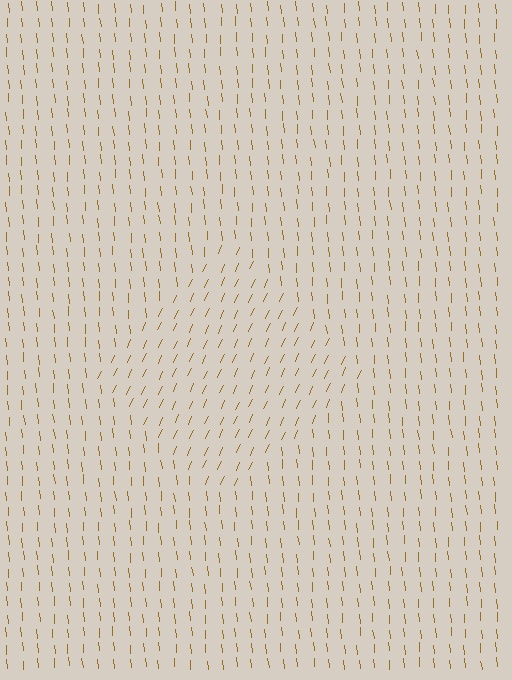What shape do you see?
I see a diamond.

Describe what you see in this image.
The image is filled with small brown line segments. A diamond region in the image has lines oriented differently from the surrounding lines, creating a visible texture boundary.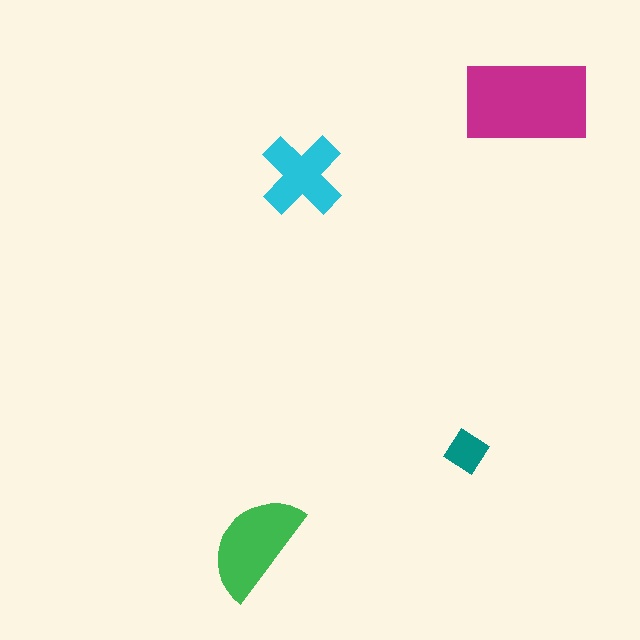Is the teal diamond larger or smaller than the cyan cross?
Smaller.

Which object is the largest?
The magenta rectangle.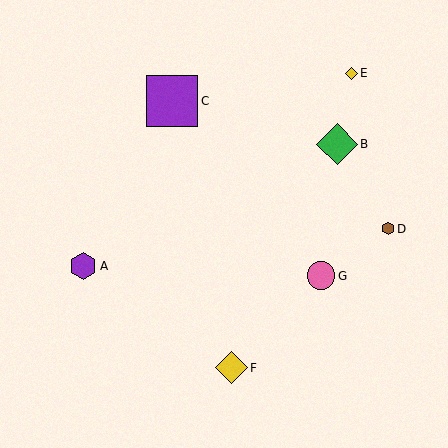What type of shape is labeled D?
Shape D is a brown hexagon.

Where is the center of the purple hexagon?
The center of the purple hexagon is at (83, 266).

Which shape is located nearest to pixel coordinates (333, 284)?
The pink circle (labeled G) at (321, 276) is nearest to that location.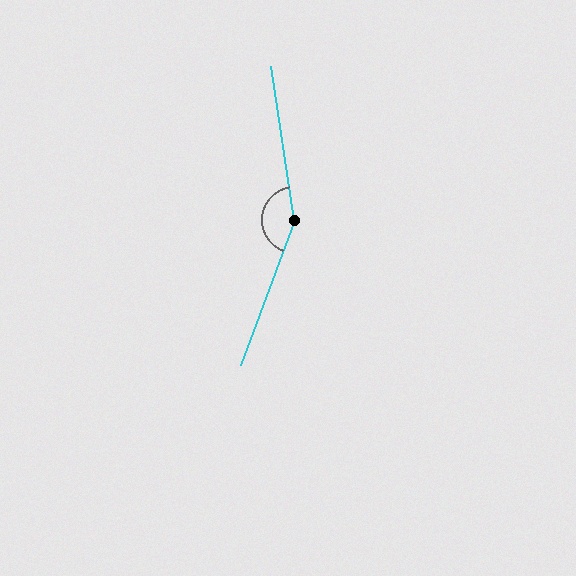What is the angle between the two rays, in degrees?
Approximately 151 degrees.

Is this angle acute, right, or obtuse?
It is obtuse.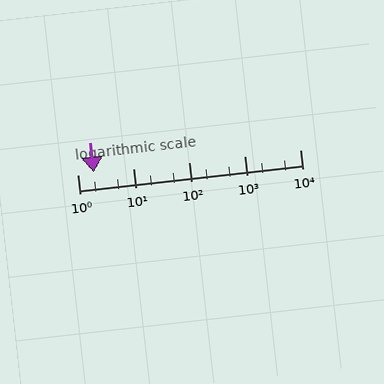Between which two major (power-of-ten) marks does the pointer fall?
The pointer is between 1 and 10.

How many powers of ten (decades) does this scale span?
The scale spans 4 decades, from 1 to 10000.